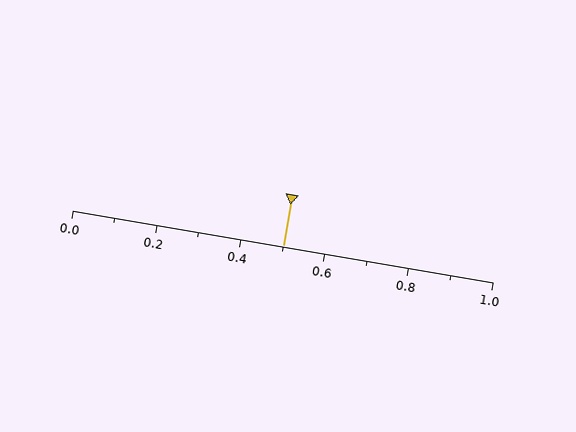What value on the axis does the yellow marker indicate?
The marker indicates approximately 0.5.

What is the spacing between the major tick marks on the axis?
The major ticks are spaced 0.2 apart.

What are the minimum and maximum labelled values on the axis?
The axis runs from 0.0 to 1.0.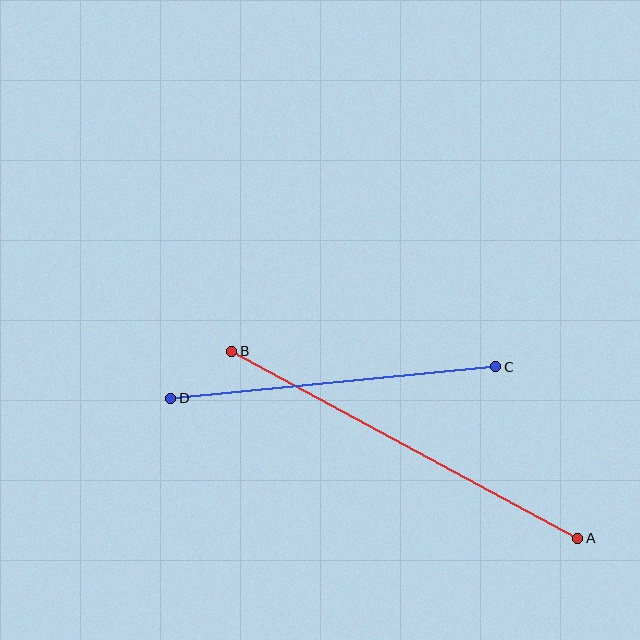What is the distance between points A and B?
The distance is approximately 393 pixels.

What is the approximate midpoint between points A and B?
The midpoint is at approximately (405, 445) pixels.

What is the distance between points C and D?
The distance is approximately 327 pixels.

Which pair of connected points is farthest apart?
Points A and B are farthest apart.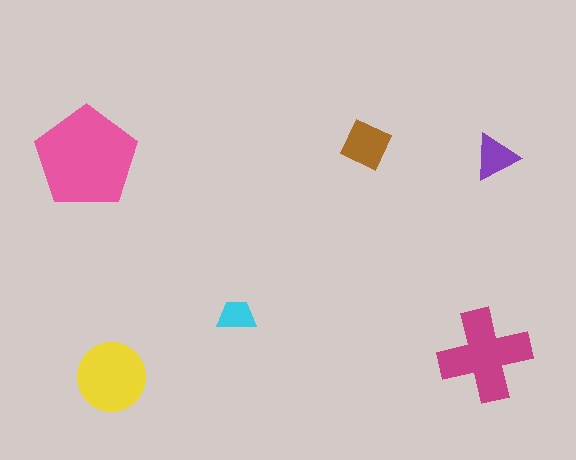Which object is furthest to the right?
The purple triangle is rightmost.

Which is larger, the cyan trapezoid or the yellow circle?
The yellow circle.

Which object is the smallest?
The cyan trapezoid.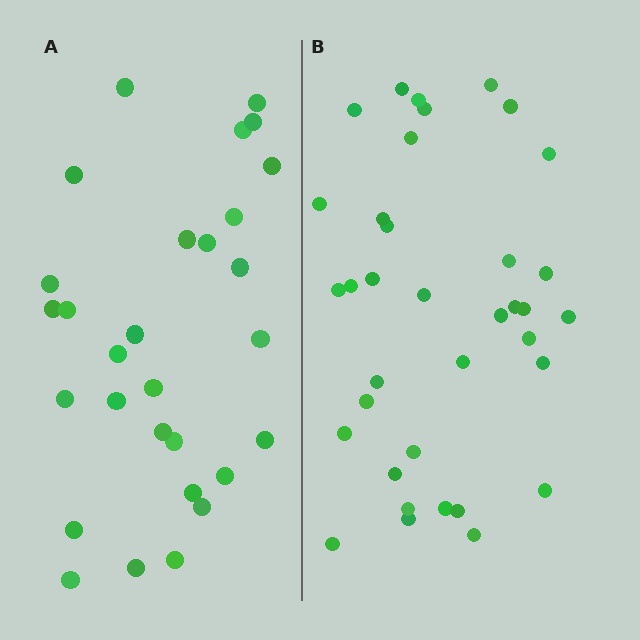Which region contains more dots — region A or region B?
Region B (the right region) has more dots.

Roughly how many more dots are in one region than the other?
Region B has roughly 8 or so more dots than region A.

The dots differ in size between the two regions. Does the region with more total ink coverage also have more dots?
No. Region A has more total ink coverage because its dots are larger, but region B actually contains more individual dots. Total area can be misleading — the number of items is what matters here.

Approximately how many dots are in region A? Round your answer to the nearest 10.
About 30 dots. (The exact count is 29, which rounds to 30.)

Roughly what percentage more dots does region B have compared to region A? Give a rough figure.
About 25% more.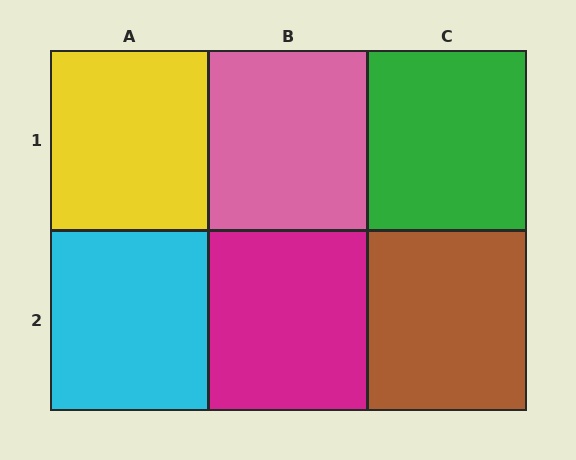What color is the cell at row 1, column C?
Green.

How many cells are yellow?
1 cell is yellow.